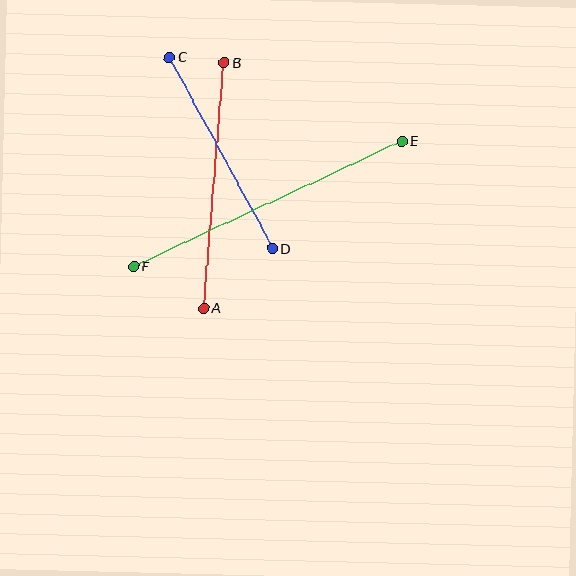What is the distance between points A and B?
The distance is approximately 246 pixels.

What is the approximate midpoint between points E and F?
The midpoint is at approximately (268, 204) pixels.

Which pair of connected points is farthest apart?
Points E and F are farthest apart.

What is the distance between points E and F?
The distance is approximately 296 pixels.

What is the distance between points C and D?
The distance is approximately 217 pixels.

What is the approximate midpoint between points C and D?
The midpoint is at approximately (221, 153) pixels.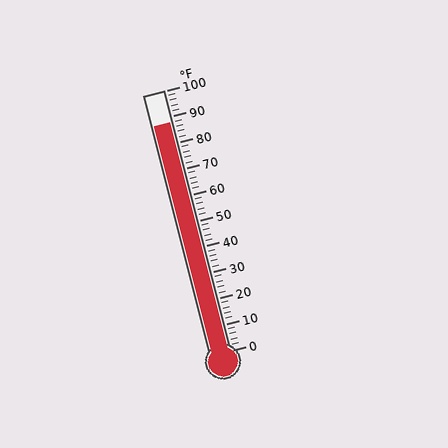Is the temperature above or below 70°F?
The temperature is above 70°F.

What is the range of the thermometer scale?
The thermometer scale ranges from 0°F to 100°F.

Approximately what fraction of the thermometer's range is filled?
The thermometer is filled to approximately 90% of its range.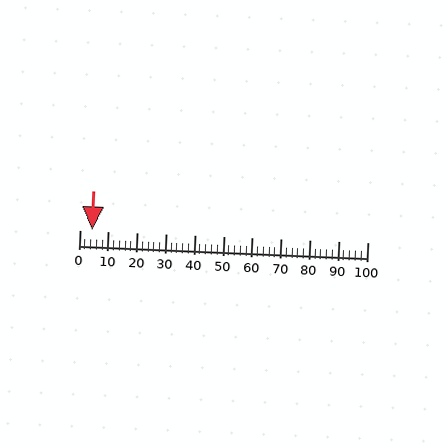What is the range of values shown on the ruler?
The ruler shows values from 0 to 100.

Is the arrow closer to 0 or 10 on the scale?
The arrow is closer to 0.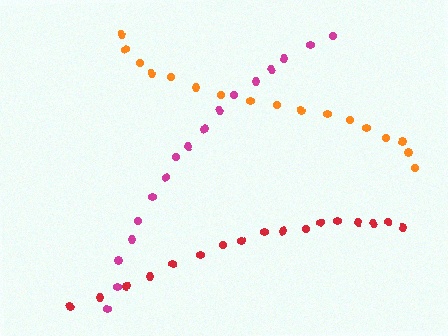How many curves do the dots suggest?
There are 3 distinct paths.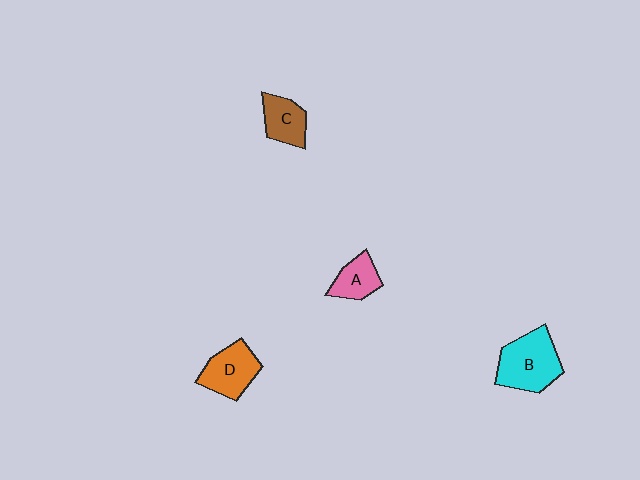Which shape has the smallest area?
Shape A (pink).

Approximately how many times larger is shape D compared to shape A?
Approximately 1.5 times.